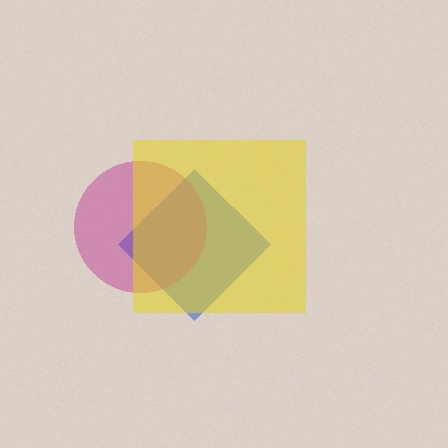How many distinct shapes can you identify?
There are 3 distinct shapes: a blue diamond, a magenta circle, a yellow square.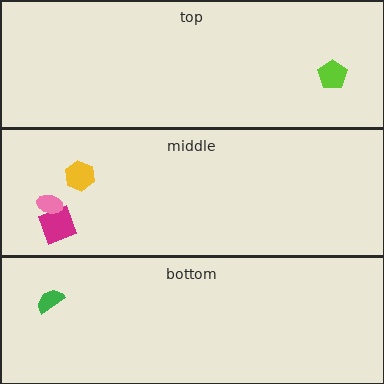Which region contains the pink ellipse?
The middle region.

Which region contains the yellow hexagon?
The middle region.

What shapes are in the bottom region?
The green semicircle.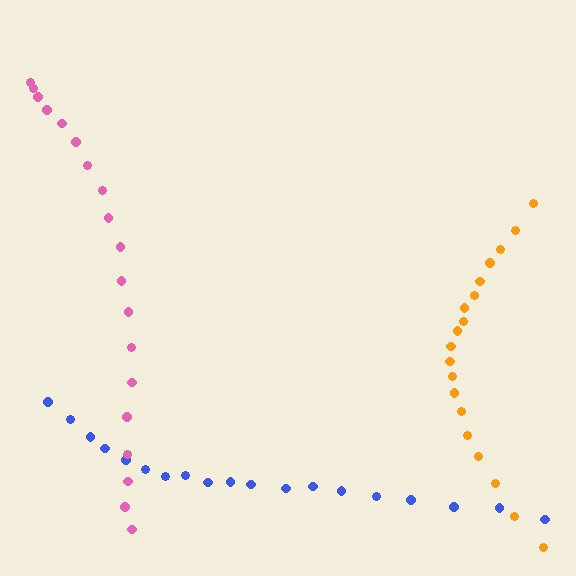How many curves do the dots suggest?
There are 3 distinct paths.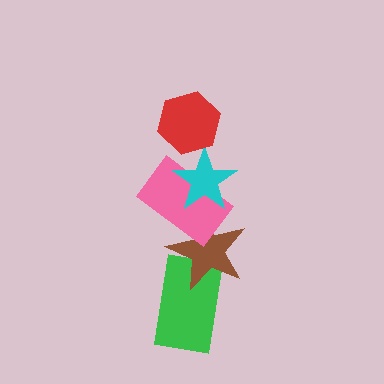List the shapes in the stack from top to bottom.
From top to bottom: the red hexagon, the cyan star, the pink rectangle, the brown star, the green rectangle.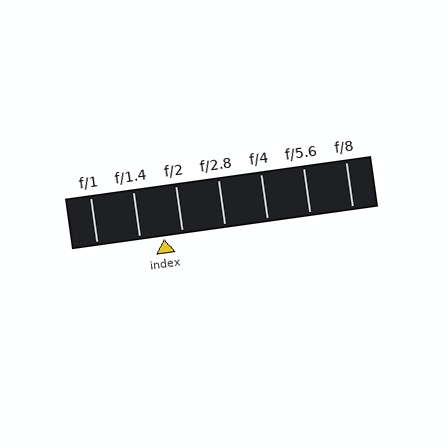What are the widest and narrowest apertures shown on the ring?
The widest aperture shown is f/1 and the narrowest is f/8.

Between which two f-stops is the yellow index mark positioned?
The index mark is between f/1.4 and f/2.